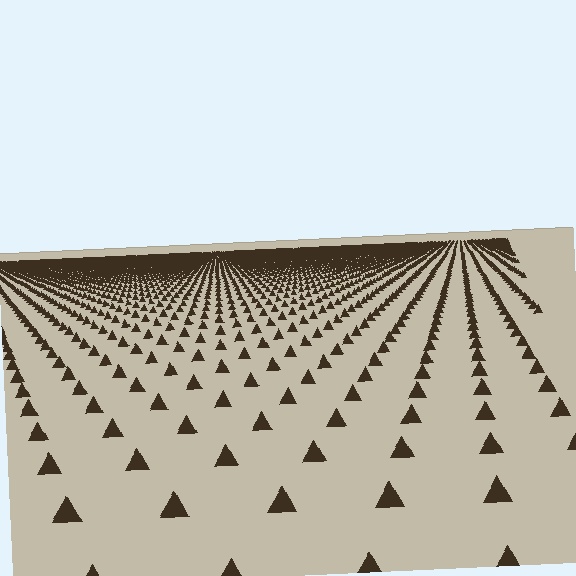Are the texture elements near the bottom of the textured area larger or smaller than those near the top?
Larger. Near the bottom, elements are closer to the viewer and appear at a bigger on-screen size.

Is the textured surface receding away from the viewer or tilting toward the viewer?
The surface is receding away from the viewer. Texture elements get smaller and denser toward the top.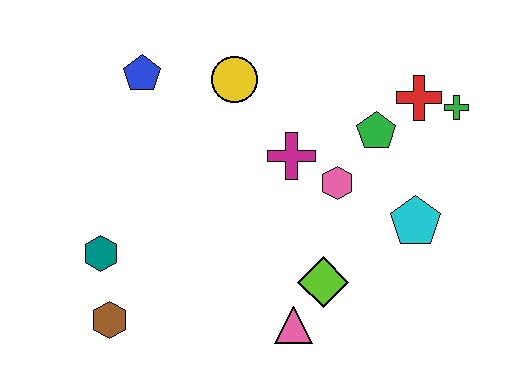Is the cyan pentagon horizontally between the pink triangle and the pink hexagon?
No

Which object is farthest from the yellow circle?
The brown hexagon is farthest from the yellow circle.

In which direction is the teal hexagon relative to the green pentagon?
The teal hexagon is to the left of the green pentagon.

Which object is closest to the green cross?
The red cross is closest to the green cross.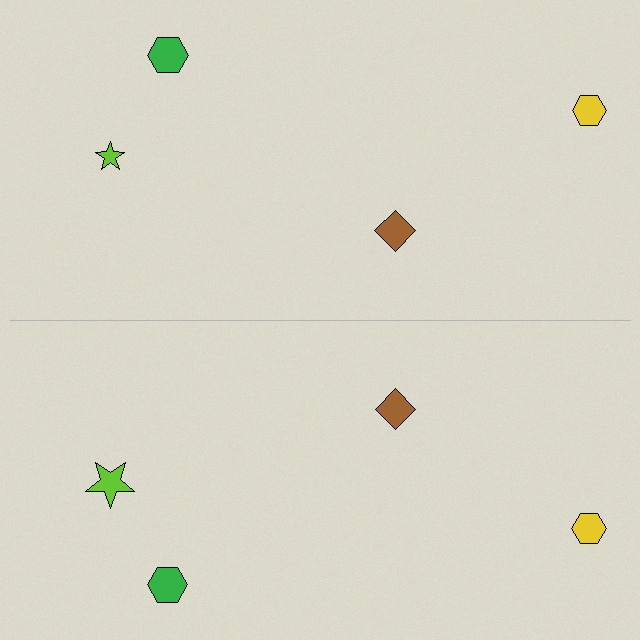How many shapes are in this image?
There are 8 shapes in this image.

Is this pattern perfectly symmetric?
No, the pattern is not perfectly symmetric. The lime star on the bottom side has a different size than its mirror counterpart.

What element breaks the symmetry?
The lime star on the bottom side has a different size than its mirror counterpart.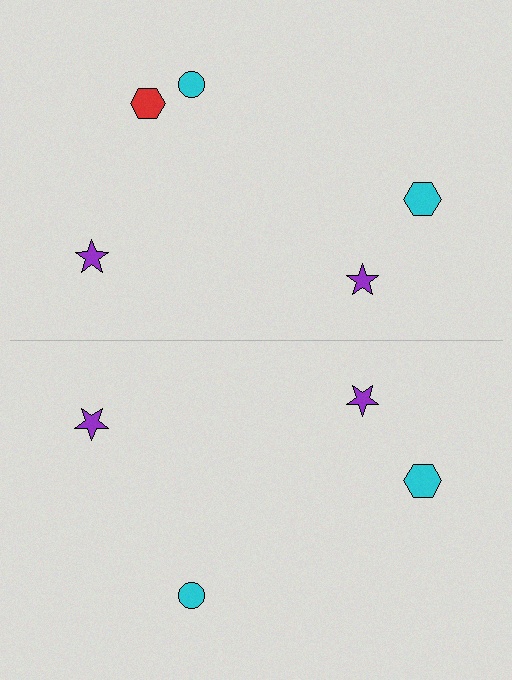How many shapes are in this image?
There are 9 shapes in this image.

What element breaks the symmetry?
A red hexagon is missing from the bottom side.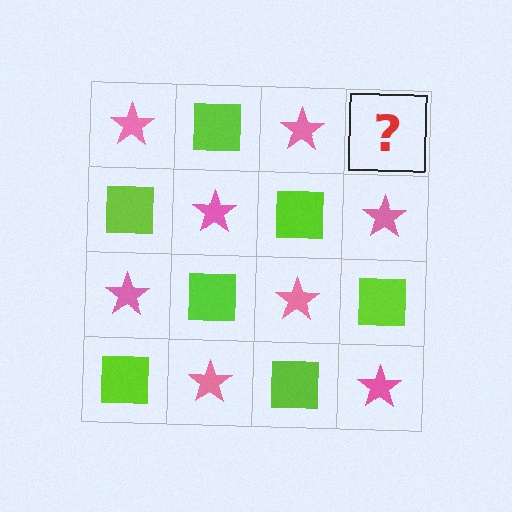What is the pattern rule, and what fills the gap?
The rule is that it alternates pink star and lime square in a checkerboard pattern. The gap should be filled with a lime square.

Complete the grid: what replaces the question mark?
The question mark should be replaced with a lime square.